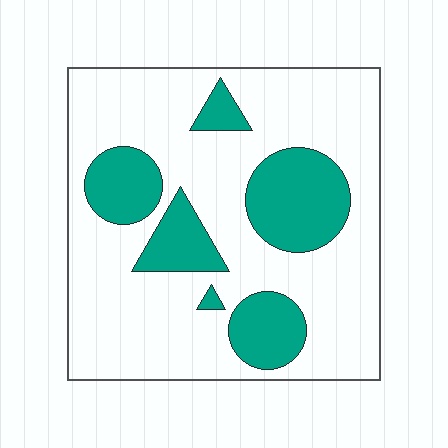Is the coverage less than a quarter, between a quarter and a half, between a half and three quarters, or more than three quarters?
Between a quarter and a half.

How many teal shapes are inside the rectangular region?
6.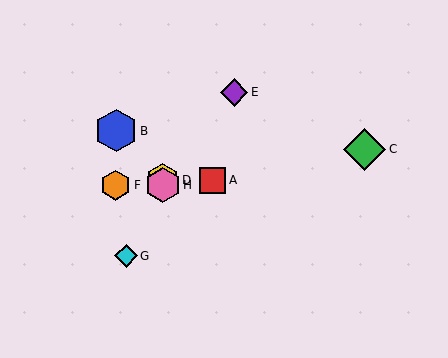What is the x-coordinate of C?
Object C is at x≈365.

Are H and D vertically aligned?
Yes, both are at x≈163.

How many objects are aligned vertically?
2 objects (D, H) are aligned vertically.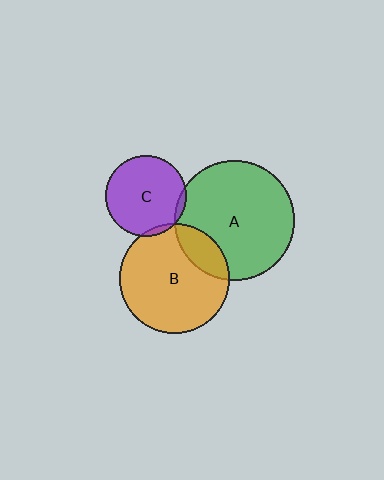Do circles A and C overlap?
Yes.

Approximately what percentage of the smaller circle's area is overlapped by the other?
Approximately 5%.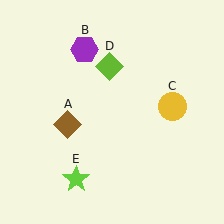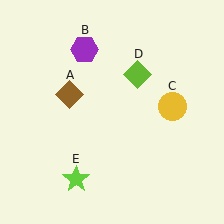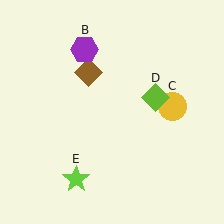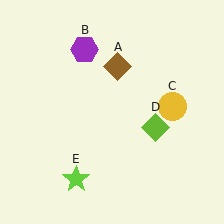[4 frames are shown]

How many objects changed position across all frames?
2 objects changed position: brown diamond (object A), lime diamond (object D).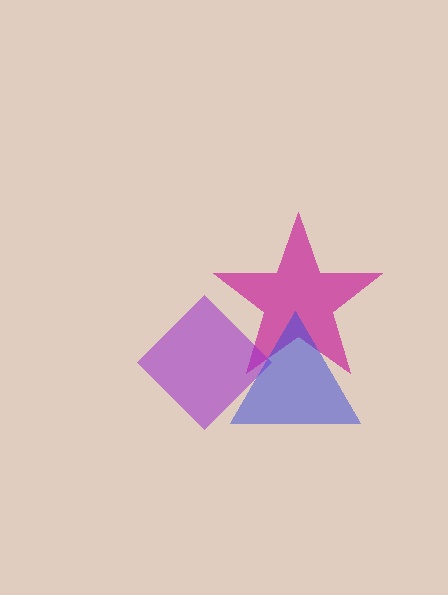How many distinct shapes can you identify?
There are 3 distinct shapes: a magenta star, a purple diamond, a blue triangle.